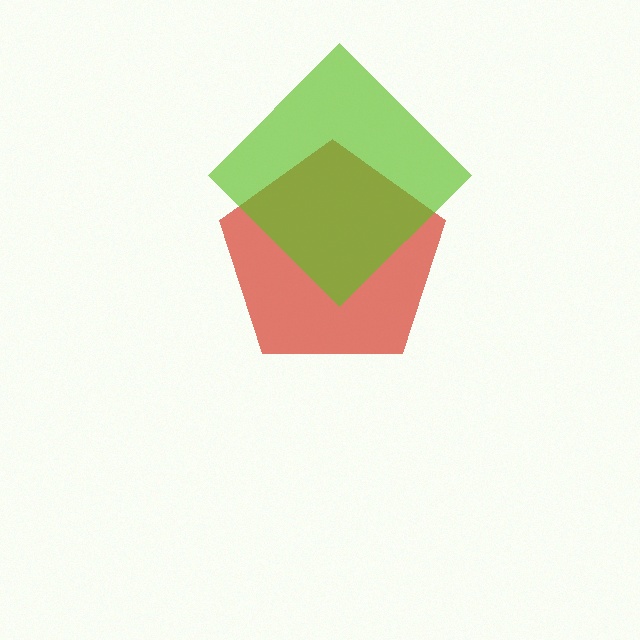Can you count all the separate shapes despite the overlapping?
Yes, there are 2 separate shapes.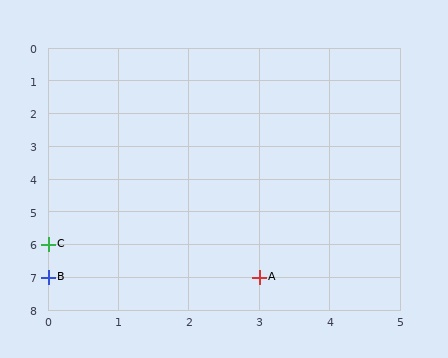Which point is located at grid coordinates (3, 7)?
Point A is at (3, 7).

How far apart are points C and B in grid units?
Points C and B are 1 row apart.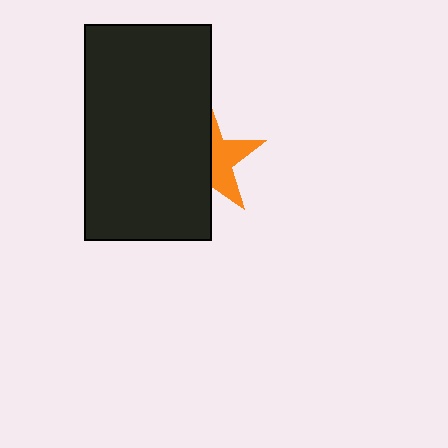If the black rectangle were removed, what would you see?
You would see the complete orange star.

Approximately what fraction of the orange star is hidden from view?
Roughly 56% of the orange star is hidden behind the black rectangle.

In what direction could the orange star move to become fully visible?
The orange star could move right. That would shift it out from behind the black rectangle entirely.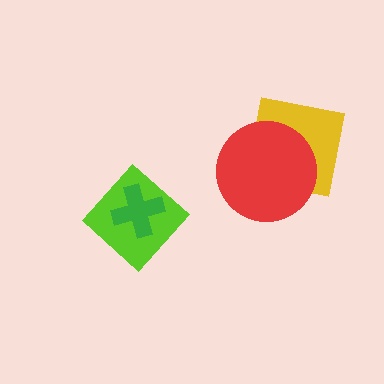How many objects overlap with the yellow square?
1 object overlaps with the yellow square.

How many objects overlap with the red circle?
1 object overlaps with the red circle.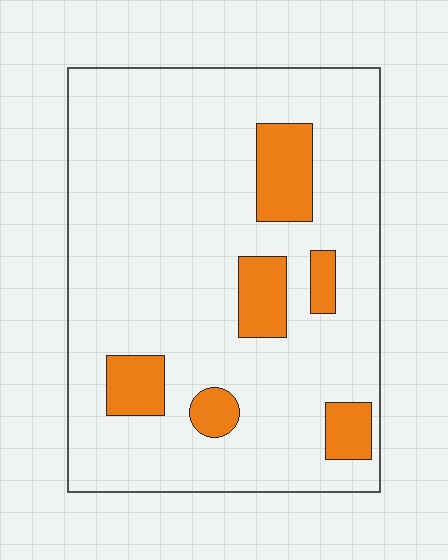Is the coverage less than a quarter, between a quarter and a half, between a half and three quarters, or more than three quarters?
Less than a quarter.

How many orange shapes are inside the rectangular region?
6.